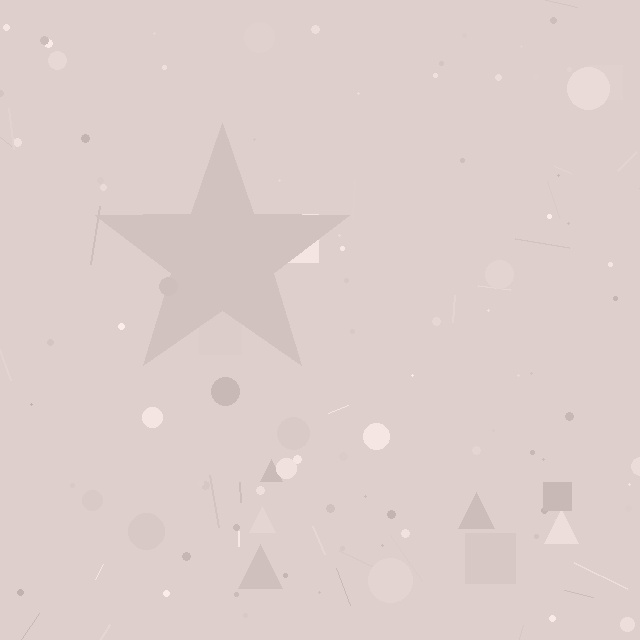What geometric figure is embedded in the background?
A star is embedded in the background.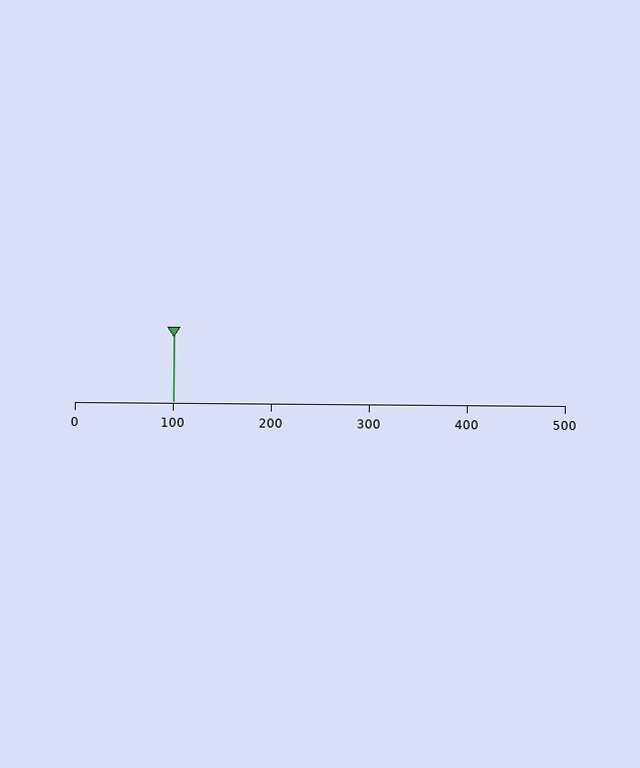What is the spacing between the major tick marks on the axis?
The major ticks are spaced 100 apart.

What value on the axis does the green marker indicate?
The marker indicates approximately 100.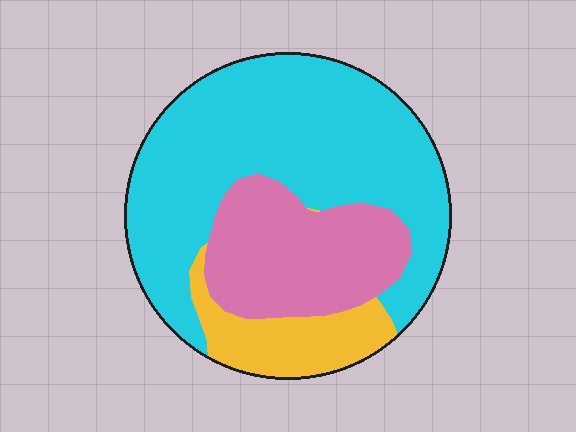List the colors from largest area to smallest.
From largest to smallest: cyan, pink, yellow.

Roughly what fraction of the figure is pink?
Pink takes up between a quarter and a half of the figure.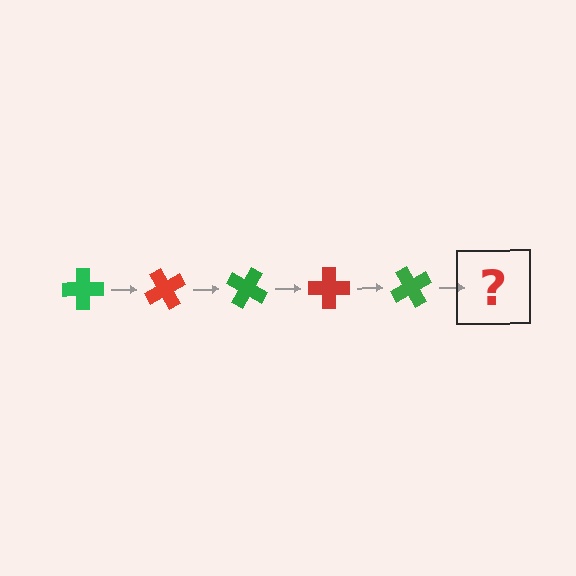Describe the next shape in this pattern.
It should be a red cross, rotated 300 degrees from the start.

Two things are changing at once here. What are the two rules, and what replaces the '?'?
The two rules are that it rotates 60 degrees each step and the color cycles through green and red. The '?' should be a red cross, rotated 300 degrees from the start.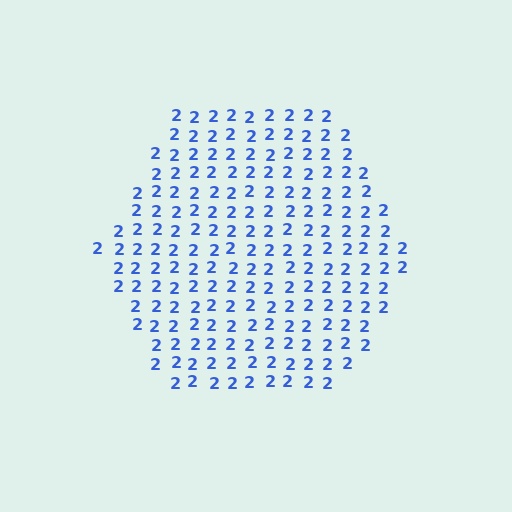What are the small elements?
The small elements are digit 2's.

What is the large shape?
The large shape is a hexagon.